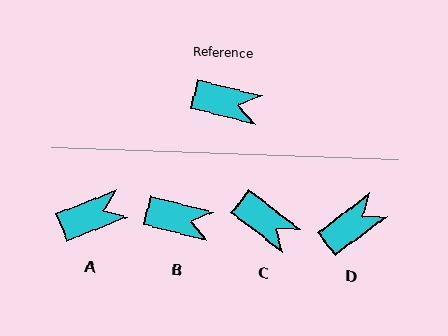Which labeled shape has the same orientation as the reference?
B.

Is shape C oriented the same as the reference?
No, it is off by about 23 degrees.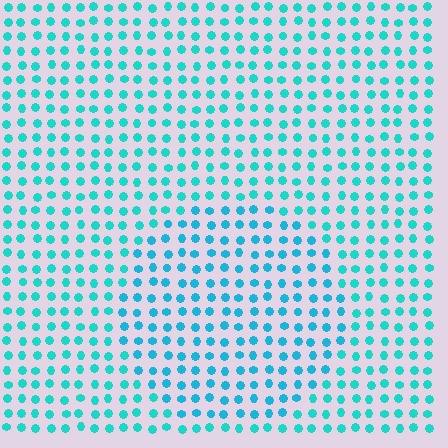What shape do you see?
I see a circle.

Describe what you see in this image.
The image is filled with small cyan elements in a uniform arrangement. A circle-shaped region is visible where the elements are tinted to a slightly different hue, forming a subtle color boundary.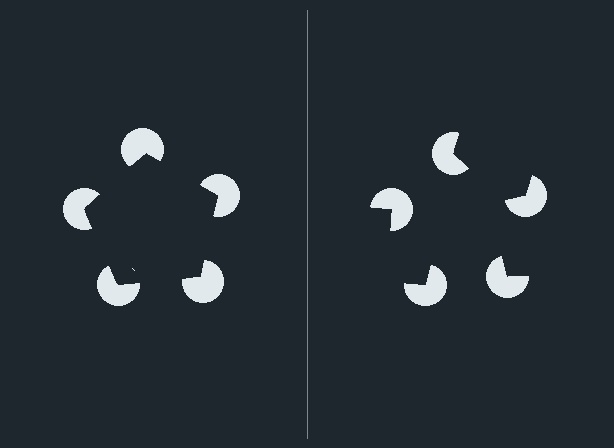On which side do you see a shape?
An illusory pentagon appears on the left side. On the right side the wedge cuts are rotated, so no coherent shape forms.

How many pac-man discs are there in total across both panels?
10 — 5 on each side.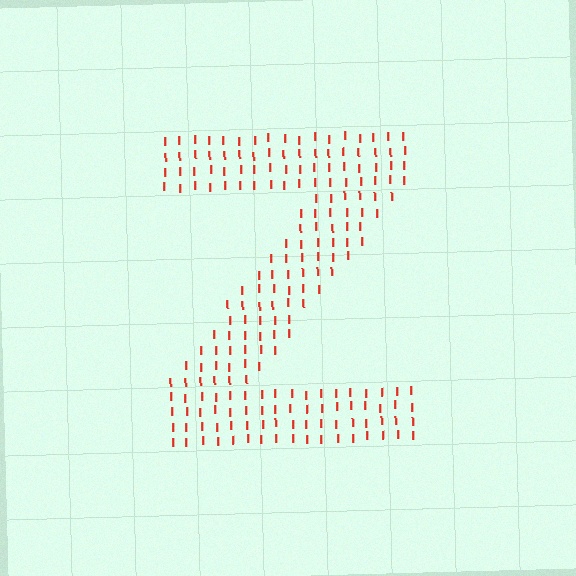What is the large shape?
The large shape is the letter Z.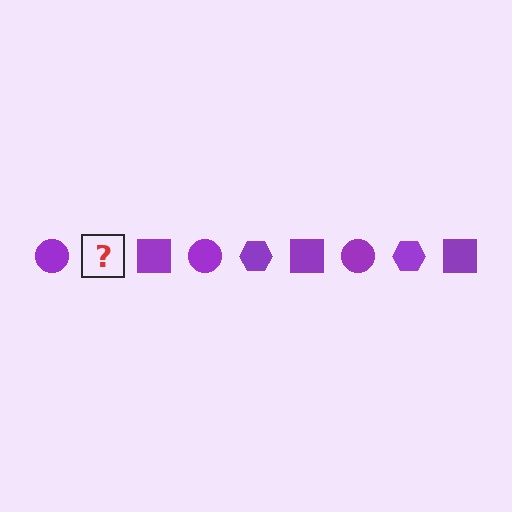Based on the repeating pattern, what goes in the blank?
The blank should be a purple hexagon.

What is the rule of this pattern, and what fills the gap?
The rule is that the pattern cycles through circle, hexagon, square shapes in purple. The gap should be filled with a purple hexagon.